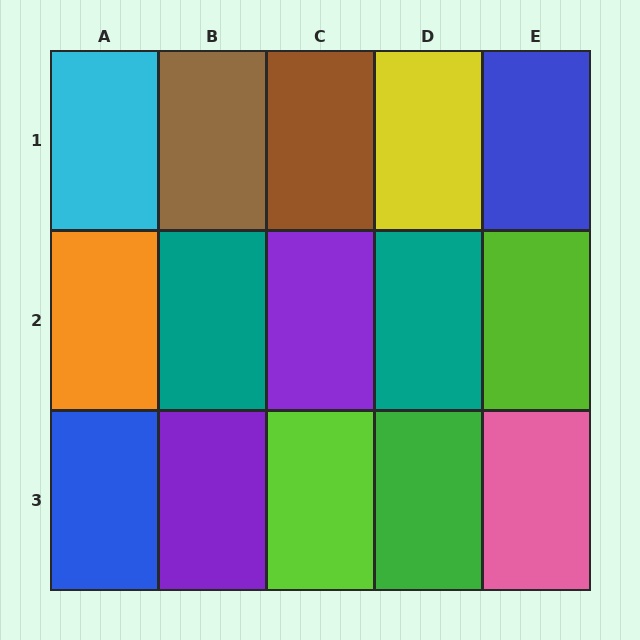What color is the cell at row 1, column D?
Yellow.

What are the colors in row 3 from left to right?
Blue, purple, lime, green, pink.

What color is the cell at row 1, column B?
Brown.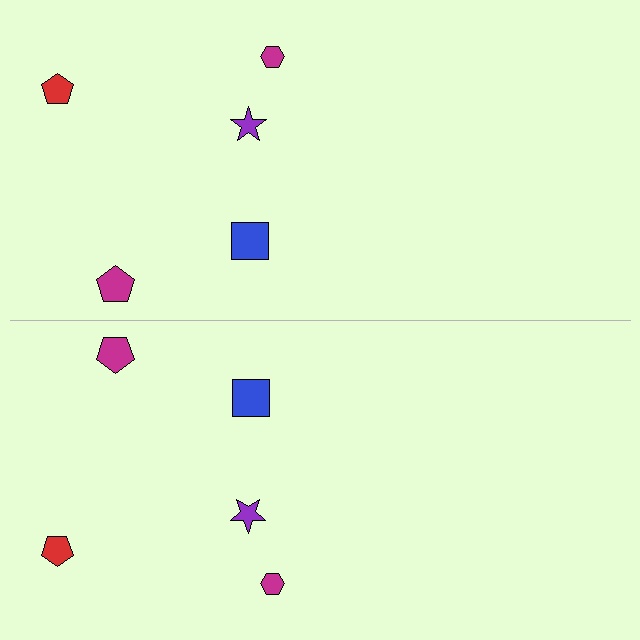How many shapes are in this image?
There are 10 shapes in this image.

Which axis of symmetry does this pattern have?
The pattern has a horizontal axis of symmetry running through the center of the image.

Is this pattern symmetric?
Yes, this pattern has bilateral (reflection) symmetry.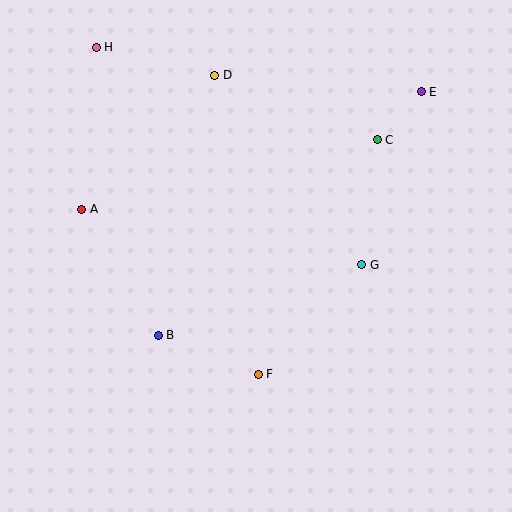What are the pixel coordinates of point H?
Point H is at (96, 47).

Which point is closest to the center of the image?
Point G at (362, 265) is closest to the center.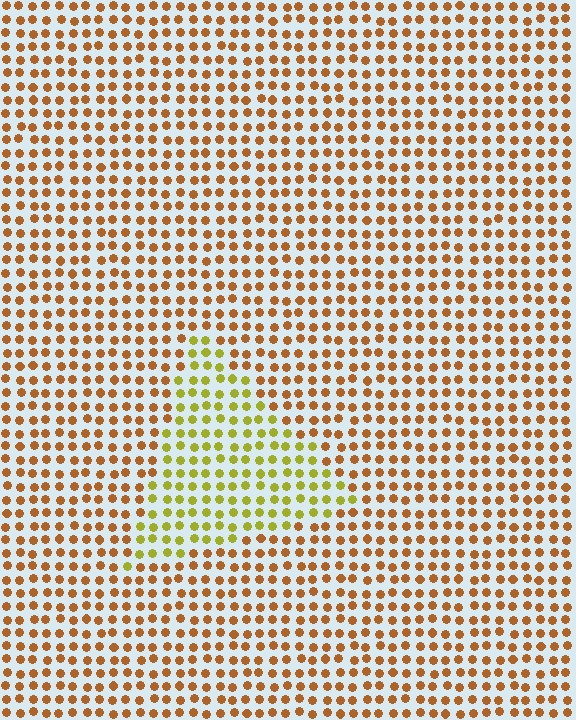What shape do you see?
I see a triangle.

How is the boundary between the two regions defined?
The boundary is defined purely by a slight shift in hue (about 40 degrees). Spacing, size, and orientation are identical on both sides.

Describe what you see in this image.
The image is filled with small brown elements in a uniform arrangement. A triangle-shaped region is visible where the elements are tinted to a slightly different hue, forming a subtle color boundary.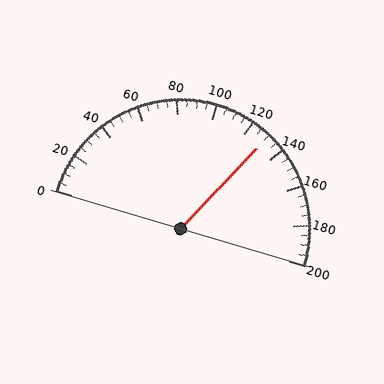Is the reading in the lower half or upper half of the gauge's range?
The reading is in the upper half of the range (0 to 200).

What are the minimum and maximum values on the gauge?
The gauge ranges from 0 to 200.